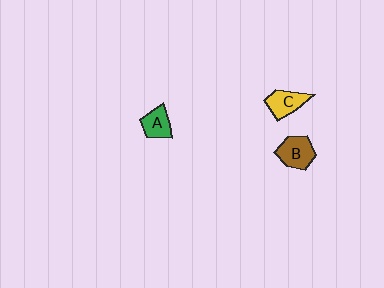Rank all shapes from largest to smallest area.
From largest to smallest: B (brown), C (yellow), A (green).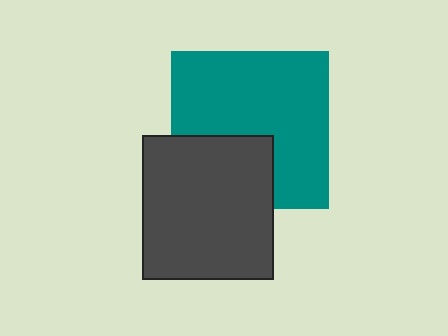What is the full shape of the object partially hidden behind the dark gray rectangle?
The partially hidden object is a teal square.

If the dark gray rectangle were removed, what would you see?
You would see the complete teal square.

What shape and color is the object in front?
The object in front is a dark gray rectangle.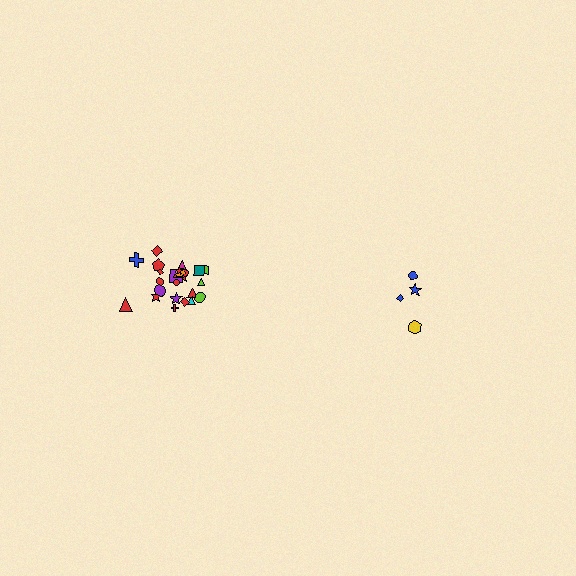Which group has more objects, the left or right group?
The left group.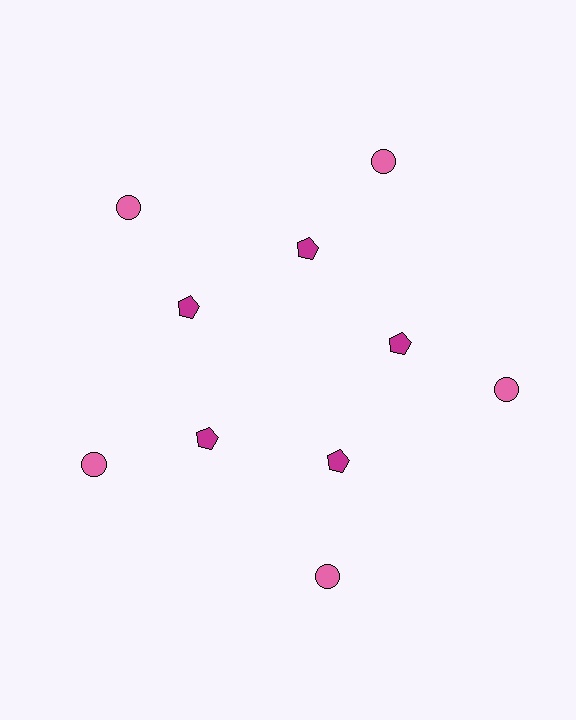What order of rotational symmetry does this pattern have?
This pattern has 5-fold rotational symmetry.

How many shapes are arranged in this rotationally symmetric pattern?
There are 10 shapes, arranged in 5 groups of 2.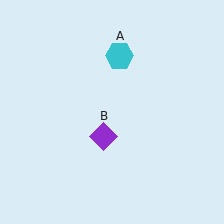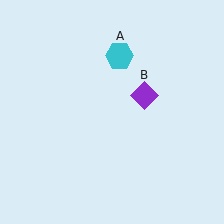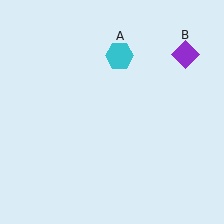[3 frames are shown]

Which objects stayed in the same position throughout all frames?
Cyan hexagon (object A) remained stationary.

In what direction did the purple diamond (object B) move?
The purple diamond (object B) moved up and to the right.